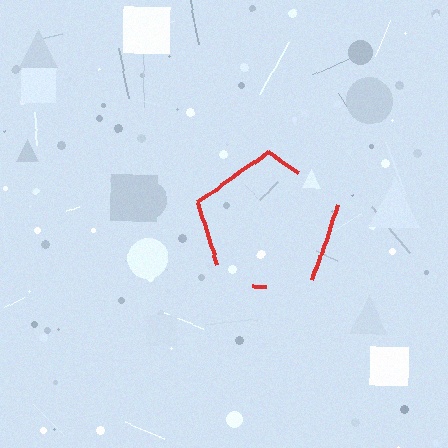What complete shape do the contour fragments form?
The contour fragments form a pentagon.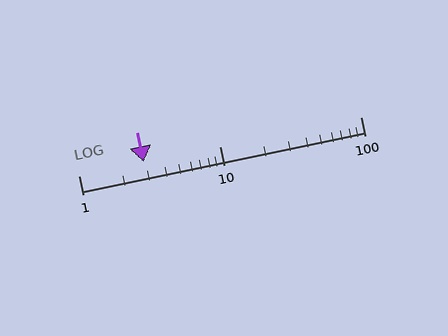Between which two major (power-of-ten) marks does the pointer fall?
The pointer is between 1 and 10.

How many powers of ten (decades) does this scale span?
The scale spans 2 decades, from 1 to 100.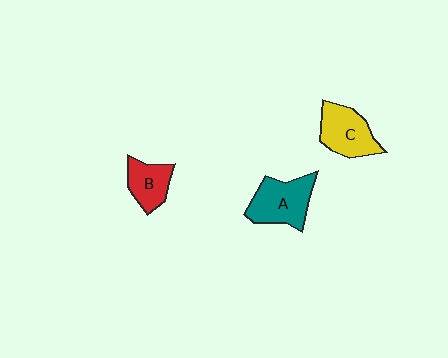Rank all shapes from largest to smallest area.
From largest to smallest: A (teal), C (yellow), B (red).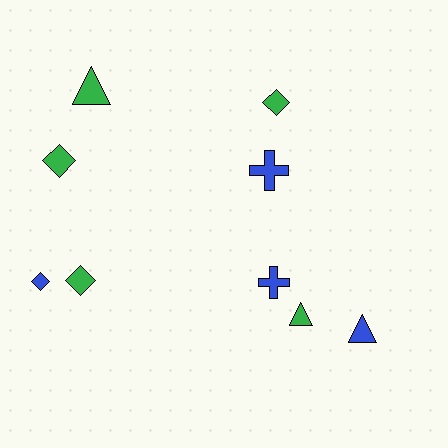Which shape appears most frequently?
Diamond, with 4 objects.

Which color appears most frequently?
Green, with 5 objects.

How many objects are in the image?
There are 9 objects.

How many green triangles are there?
There are 2 green triangles.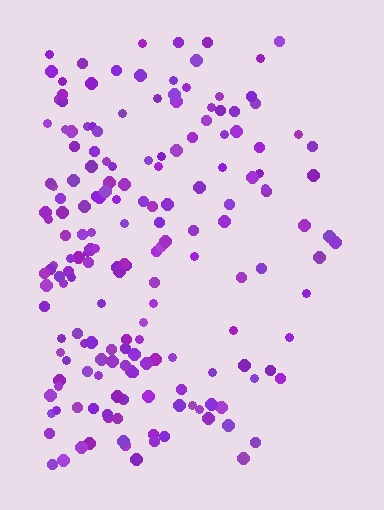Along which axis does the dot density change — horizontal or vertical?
Horizontal.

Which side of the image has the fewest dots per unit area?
The right.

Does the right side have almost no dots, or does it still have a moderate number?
Still a moderate number, just noticeably fewer than the left.